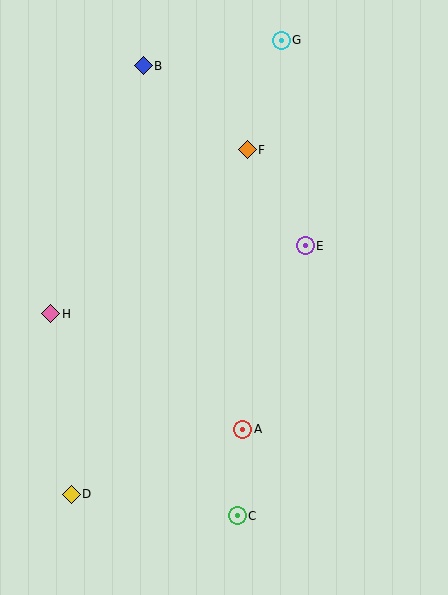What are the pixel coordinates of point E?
Point E is at (305, 246).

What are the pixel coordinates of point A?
Point A is at (243, 429).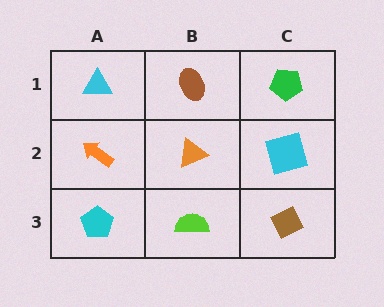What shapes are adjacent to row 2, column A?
A cyan triangle (row 1, column A), a cyan pentagon (row 3, column A), an orange triangle (row 2, column B).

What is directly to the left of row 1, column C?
A brown ellipse.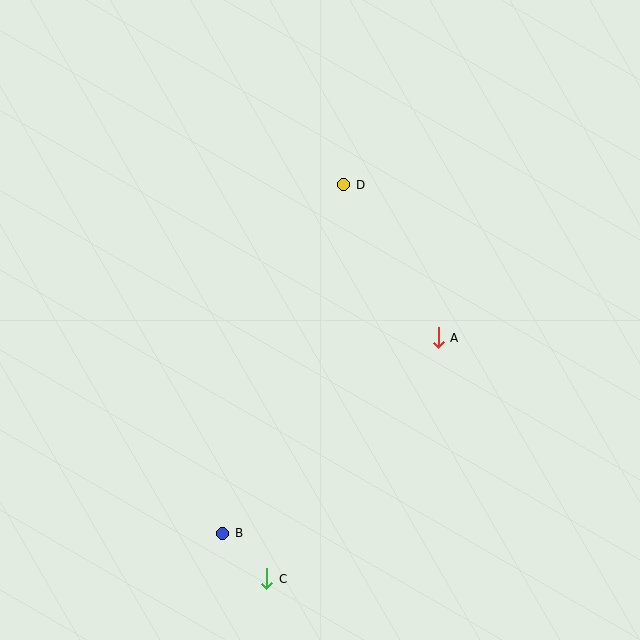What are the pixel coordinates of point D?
Point D is at (344, 185).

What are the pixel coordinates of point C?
Point C is at (266, 579).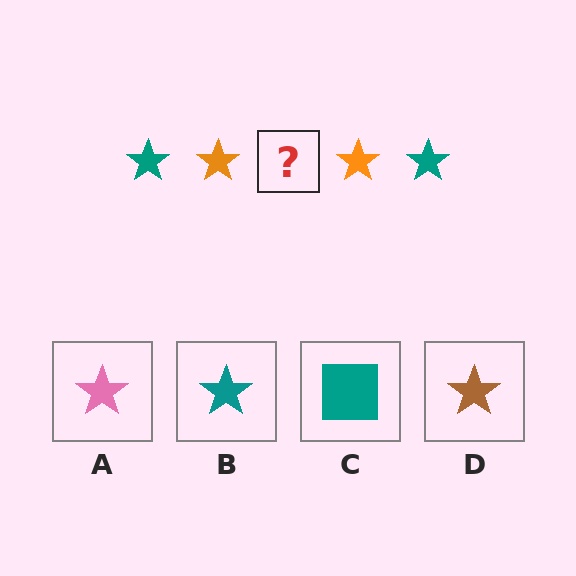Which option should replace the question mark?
Option B.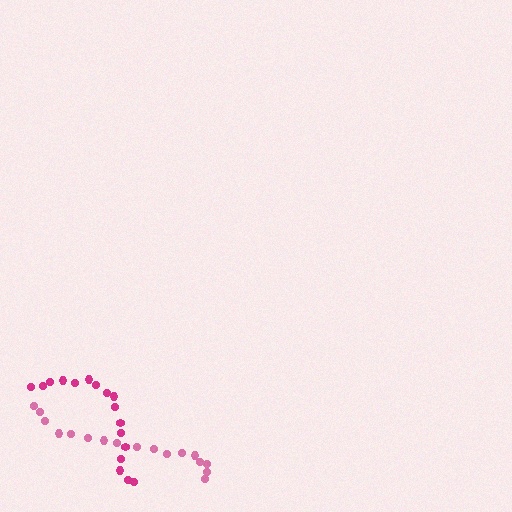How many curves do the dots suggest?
There are 2 distinct paths.